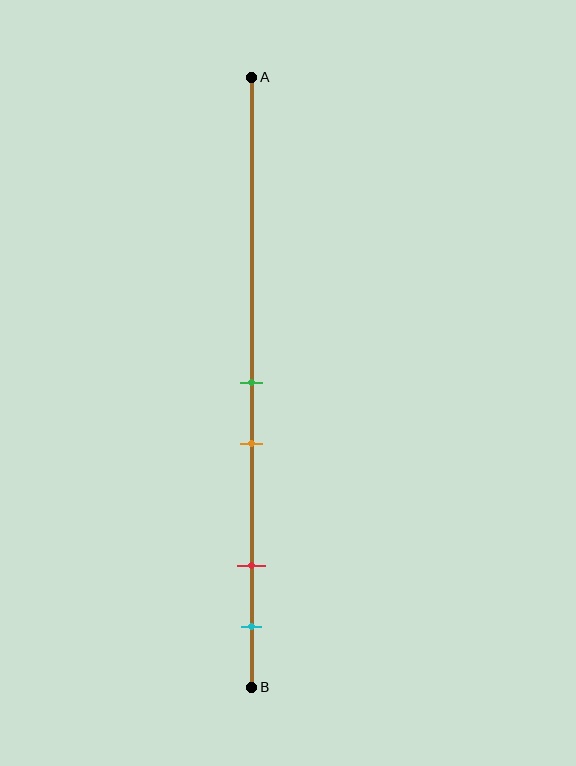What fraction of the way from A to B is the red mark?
The red mark is approximately 80% (0.8) of the way from A to B.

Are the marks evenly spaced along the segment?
No, the marks are not evenly spaced.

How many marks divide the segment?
There are 4 marks dividing the segment.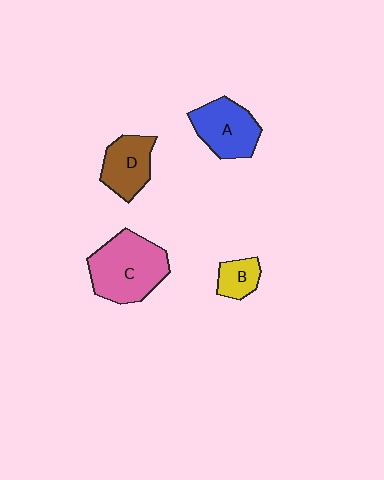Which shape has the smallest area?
Shape B (yellow).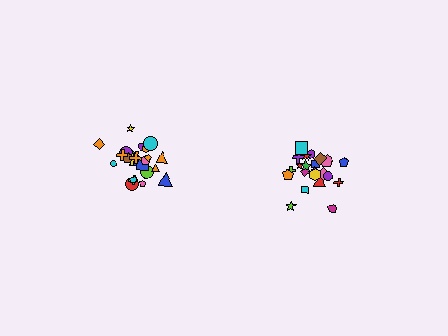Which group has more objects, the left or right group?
The left group.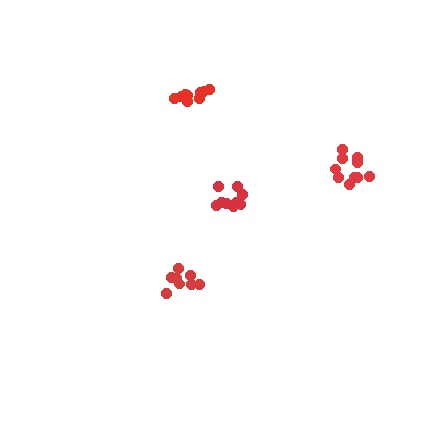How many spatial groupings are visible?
There are 4 spatial groupings.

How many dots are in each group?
Group 1: 9 dots, Group 2: 9 dots, Group 3: 8 dots, Group 4: 10 dots (36 total).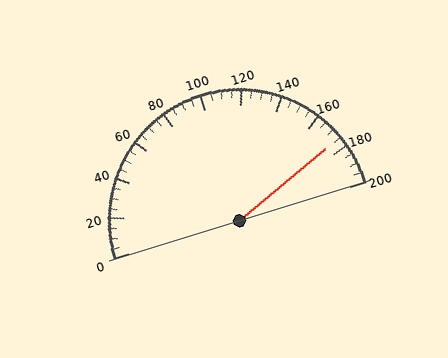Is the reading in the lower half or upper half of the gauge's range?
The reading is in the upper half of the range (0 to 200).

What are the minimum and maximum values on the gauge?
The gauge ranges from 0 to 200.